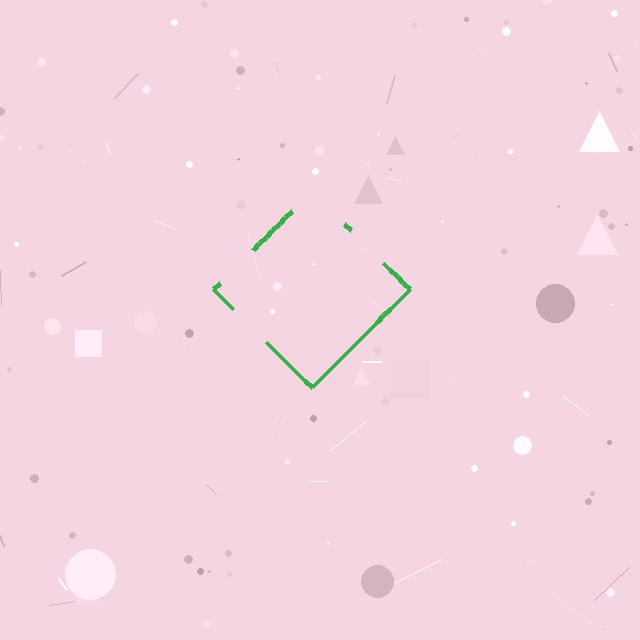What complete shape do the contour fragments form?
The contour fragments form a diamond.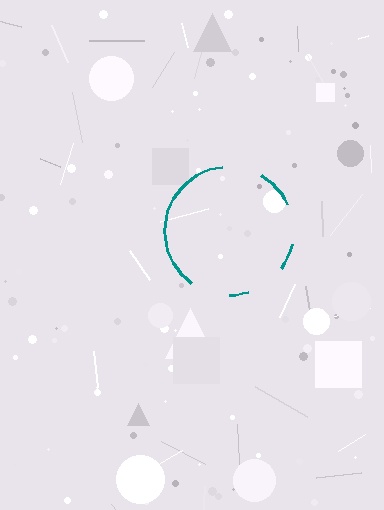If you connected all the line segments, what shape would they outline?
They would outline a circle.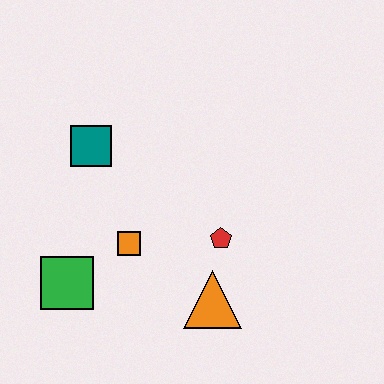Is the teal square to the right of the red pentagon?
No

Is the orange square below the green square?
No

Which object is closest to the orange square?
The green square is closest to the orange square.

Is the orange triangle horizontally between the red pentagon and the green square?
Yes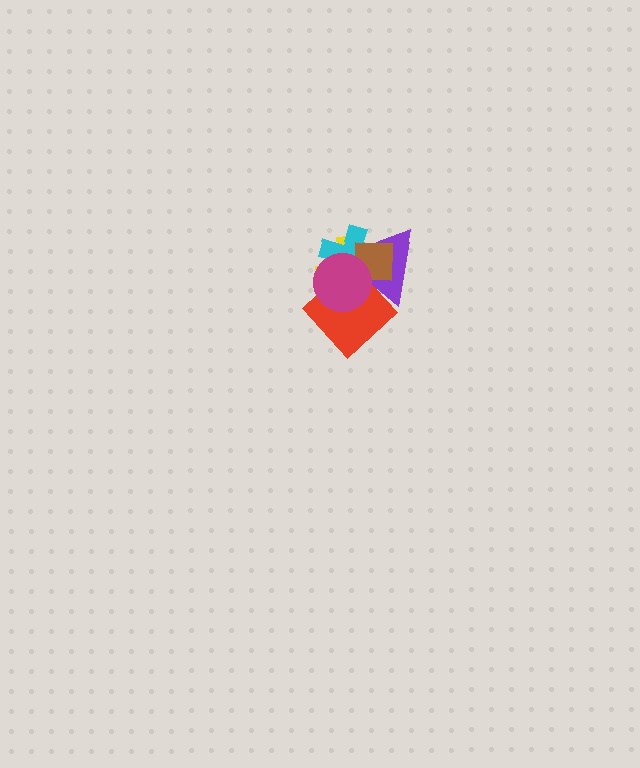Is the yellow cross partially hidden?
Yes, it is partially covered by another shape.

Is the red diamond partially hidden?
Yes, it is partially covered by another shape.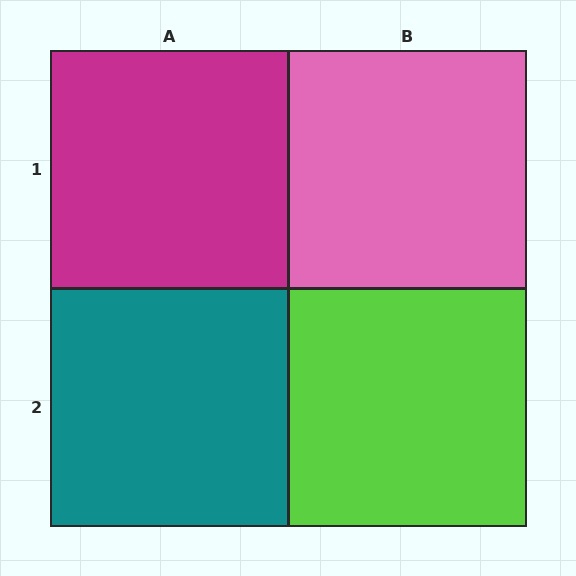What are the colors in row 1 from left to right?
Magenta, pink.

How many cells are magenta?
1 cell is magenta.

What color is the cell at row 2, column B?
Lime.